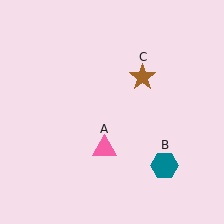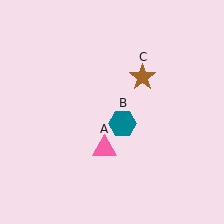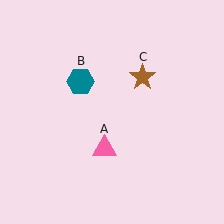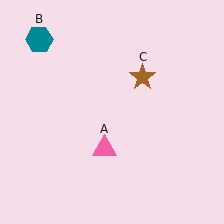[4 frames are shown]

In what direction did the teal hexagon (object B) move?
The teal hexagon (object B) moved up and to the left.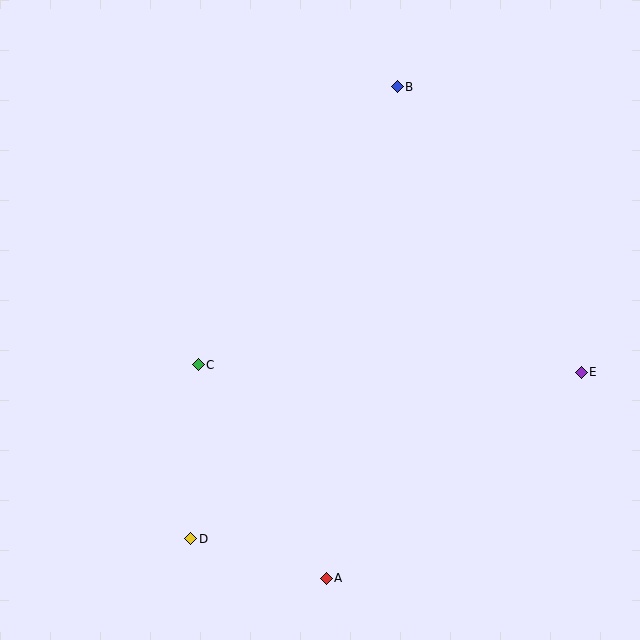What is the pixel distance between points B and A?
The distance between B and A is 496 pixels.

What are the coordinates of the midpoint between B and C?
The midpoint between B and C is at (298, 226).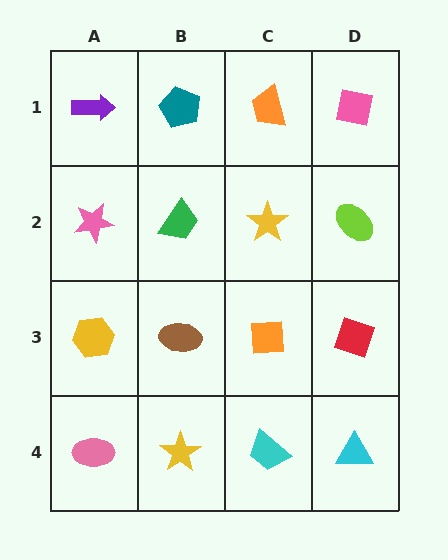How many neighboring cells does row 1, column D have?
2.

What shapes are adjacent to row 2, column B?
A teal pentagon (row 1, column B), a brown ellipse (row 3, column B), a pink star (row 2, column A), a yellow star (row 2, column C).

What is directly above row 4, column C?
An orange square.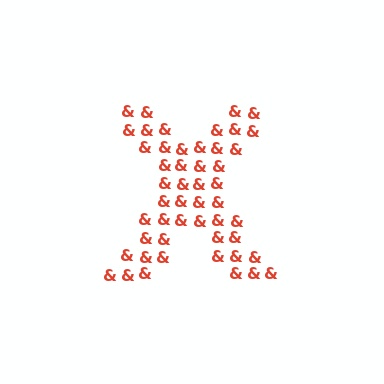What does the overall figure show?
The overall figure shows the letter X.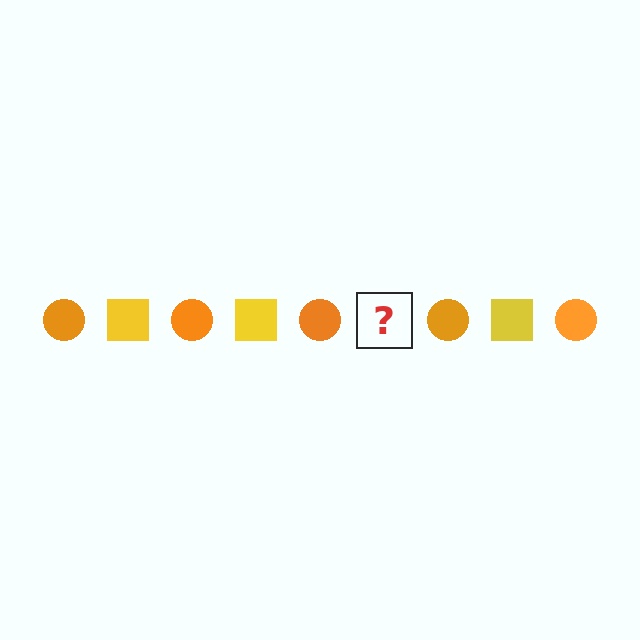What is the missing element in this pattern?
The missing element is a yellow square.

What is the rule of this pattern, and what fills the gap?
The rule is that the pattern alternates between orange circle and yellow square. The gap should be filled with a yellow square.